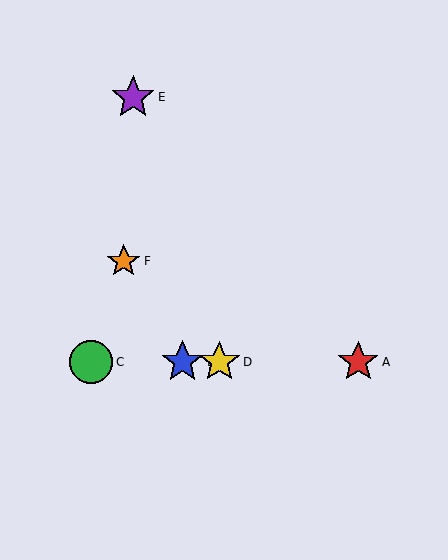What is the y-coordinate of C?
Object C is at y≈362.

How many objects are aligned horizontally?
4 objects (A, B, C, D) are aligned horizontally.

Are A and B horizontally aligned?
Yes, both are at y≈362.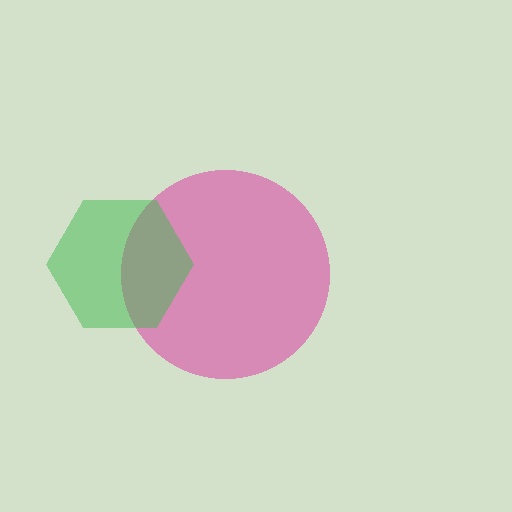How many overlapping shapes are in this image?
There are 2 overlapping shapes in the image.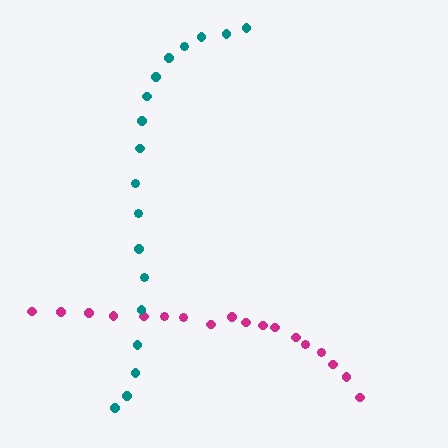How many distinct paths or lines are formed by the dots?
There are 2 distinct paths.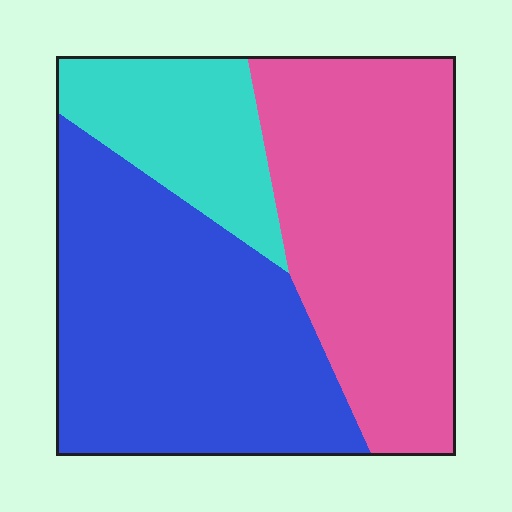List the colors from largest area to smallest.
From largest to smallest: blue, pink, cyan.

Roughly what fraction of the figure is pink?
Pink takes up about two fifths (2/5) of the figure.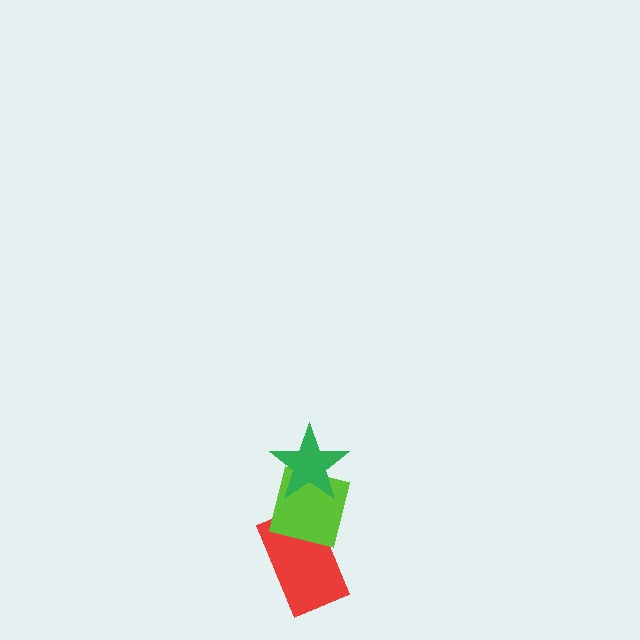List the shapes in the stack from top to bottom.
From top to bottom: the green star, the lime square, the red rectangle.